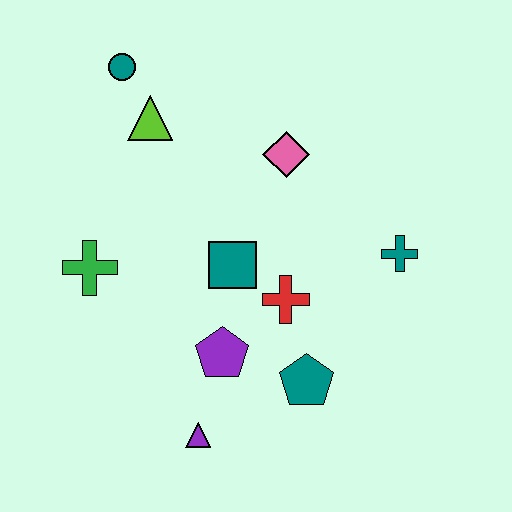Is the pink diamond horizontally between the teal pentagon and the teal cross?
No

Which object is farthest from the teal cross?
The teal circle is farthest from the teal cross.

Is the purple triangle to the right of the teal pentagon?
No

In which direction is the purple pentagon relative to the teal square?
The purple pentagon is below the teal square.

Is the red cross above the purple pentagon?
Yes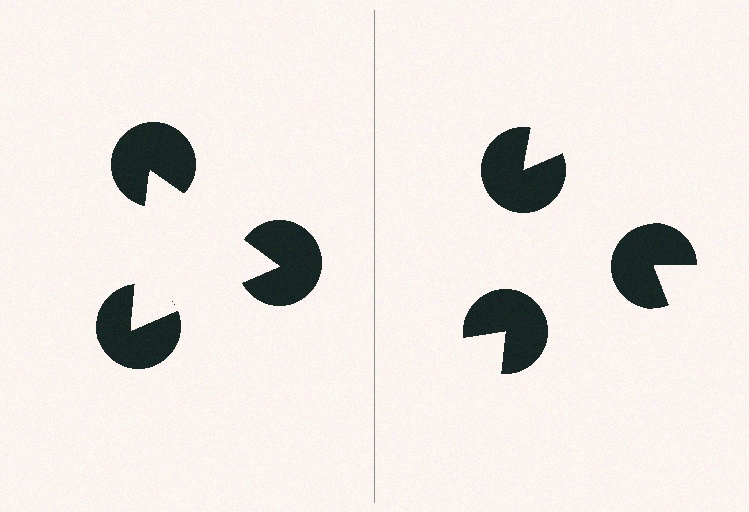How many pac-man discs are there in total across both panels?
6 — 3 on each side.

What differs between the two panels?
The pac-man discs are positioned identically on both sides; only the wedge orientations differ. On the left they align to a triangle; on the right they are misaligned.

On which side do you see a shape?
An illusory triangle appears on the left side. On the right side the wedge cuts are rotated, so no coherent shape forms.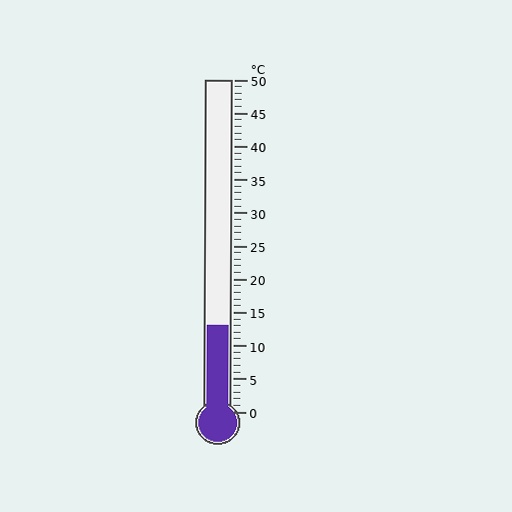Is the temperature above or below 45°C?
The temperature is below 45°C.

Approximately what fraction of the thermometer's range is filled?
The thermometer is filled to approximately 25% of its range.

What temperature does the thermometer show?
The thermometer shows approximately 13°C.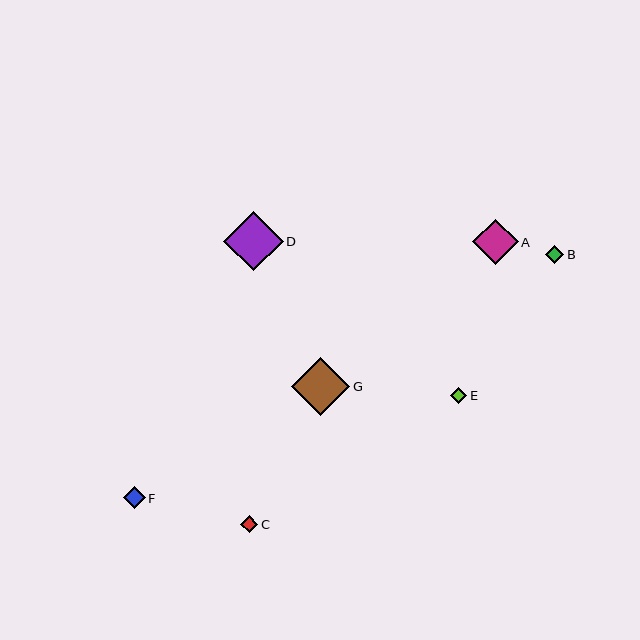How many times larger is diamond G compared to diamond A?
Diamond G is approximately 1.3 times the size of diamond A.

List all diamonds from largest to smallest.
From largest to smallest: D, G, A, F, B, C, E.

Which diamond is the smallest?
Diamond E is the smallest with a size of approximately 16 pixels.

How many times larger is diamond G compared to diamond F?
Diamond G is approximately 2.7 times the size of diamond F.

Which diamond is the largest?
Diamond D is the largest with a size of approximately 60 pixels.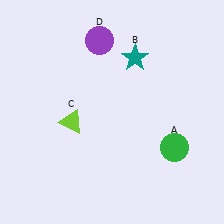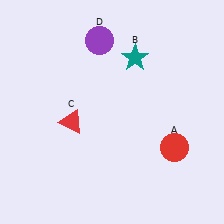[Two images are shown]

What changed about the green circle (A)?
In Image 1, A is green. In Image 2, it changed to red.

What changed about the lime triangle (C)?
In Image 1, C is lime. In Image 2, it changed to red.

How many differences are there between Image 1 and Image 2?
There are 2 differences between the two images.